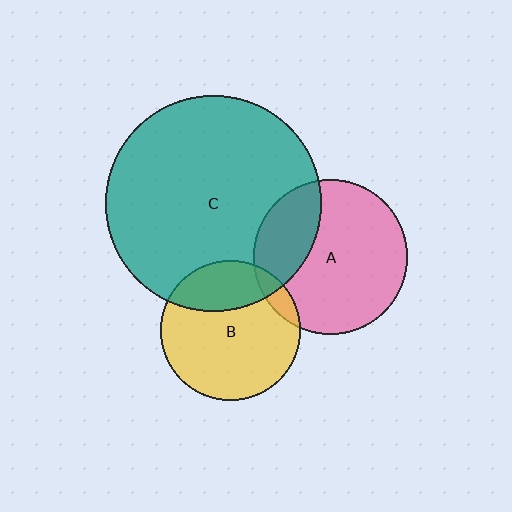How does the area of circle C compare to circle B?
Approximately 2.4 times.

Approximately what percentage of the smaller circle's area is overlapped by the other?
Approximately 10%.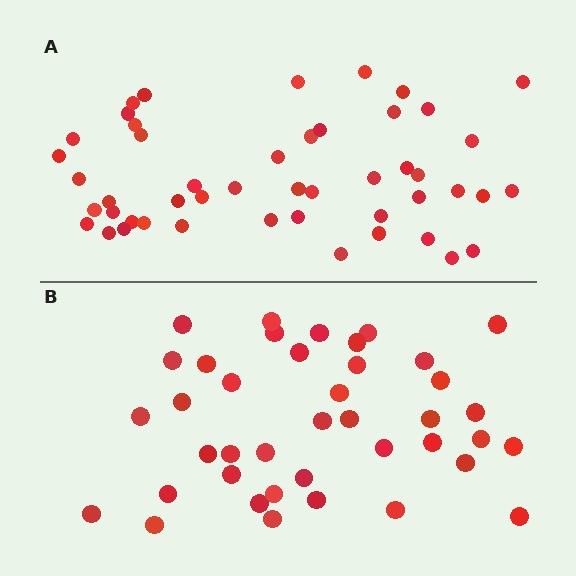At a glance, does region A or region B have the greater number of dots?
Region A (the top region) has more dots.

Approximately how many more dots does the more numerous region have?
Region A has roughly 8 or so more dots than region B.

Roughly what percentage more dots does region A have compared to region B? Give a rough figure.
About 20% more.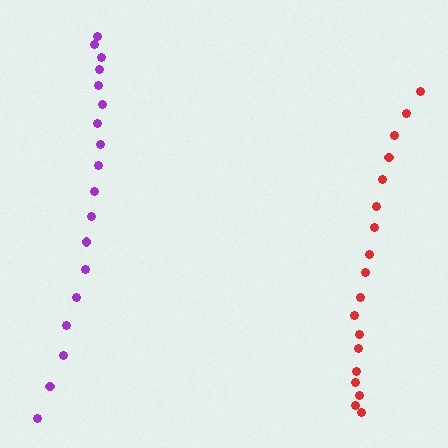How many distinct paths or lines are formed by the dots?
There are 2 distinct paths.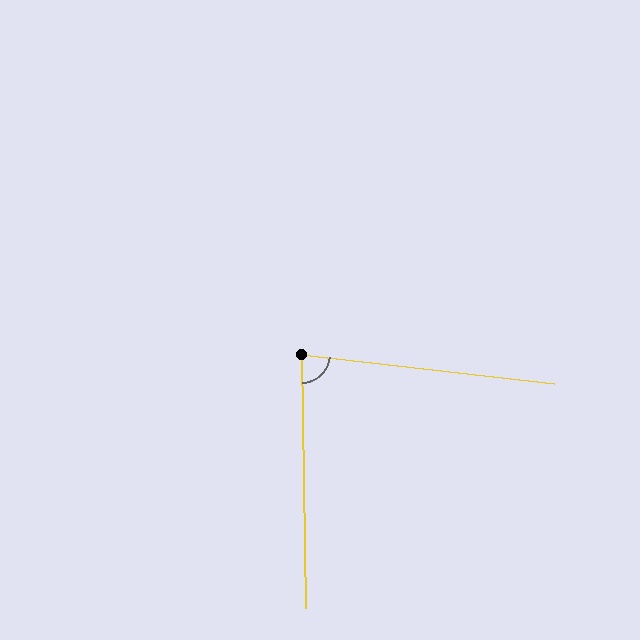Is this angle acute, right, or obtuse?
It is acute.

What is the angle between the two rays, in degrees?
Approximately 82 degrees.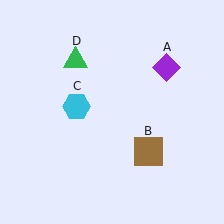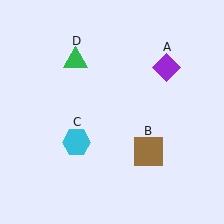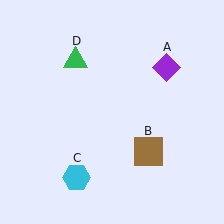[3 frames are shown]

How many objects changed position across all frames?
1 object changed position: cyan hexagon (object C).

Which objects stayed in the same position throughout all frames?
Purple diamond (object A) and brown square (object B) and green triangle (object D) remained stationary.